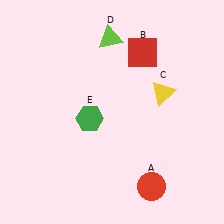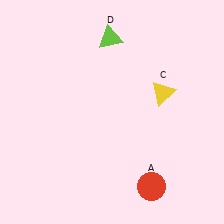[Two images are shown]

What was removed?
The red square (B), the green hexagon (E) were removed in Image 2.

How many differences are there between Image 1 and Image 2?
There are 2 differences between the two images.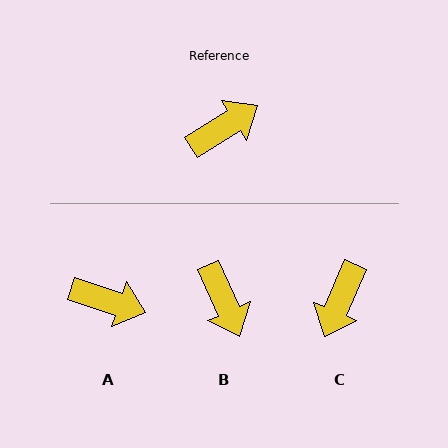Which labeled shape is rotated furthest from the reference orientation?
C, about 146 degrees away.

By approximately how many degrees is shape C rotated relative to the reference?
Approximately 146 degrees clockwise.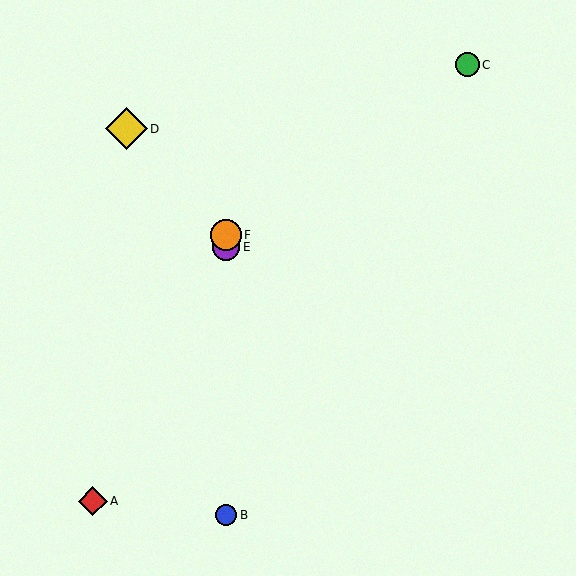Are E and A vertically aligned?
No, E is at x≈226 and A is at x≈93.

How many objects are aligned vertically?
3 objects (B, E, F) are aligned vertically.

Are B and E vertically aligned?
Yes, both are at x≈226.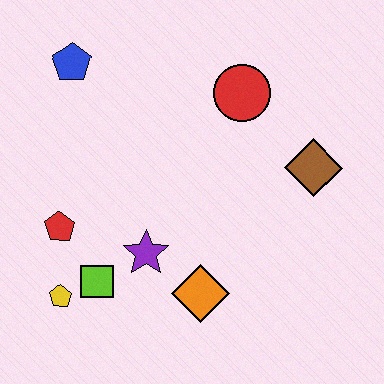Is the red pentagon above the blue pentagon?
No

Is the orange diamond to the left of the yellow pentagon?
No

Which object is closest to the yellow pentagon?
The lime square is closest to the yellow pentagon.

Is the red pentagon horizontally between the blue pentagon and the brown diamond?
No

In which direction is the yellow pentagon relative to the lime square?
The yellow pentagon is to the left of the lime square.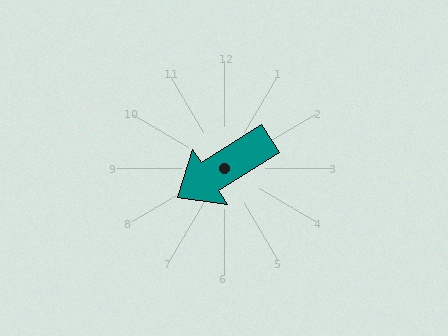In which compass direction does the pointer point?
Southwest.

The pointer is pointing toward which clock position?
Roughly 8 o'clock.